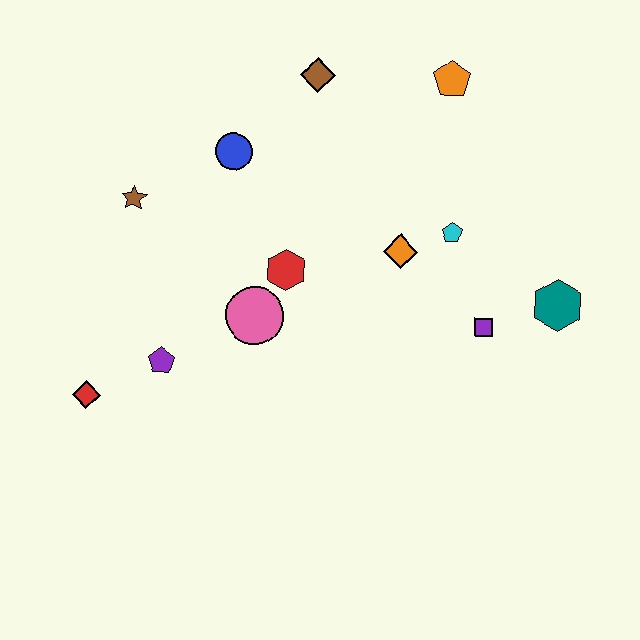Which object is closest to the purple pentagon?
The red diamond is closest to the purple pentagon.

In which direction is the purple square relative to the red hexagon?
The purple square is to the right of the red hexagon.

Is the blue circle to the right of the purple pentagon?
Yes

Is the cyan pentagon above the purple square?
Yes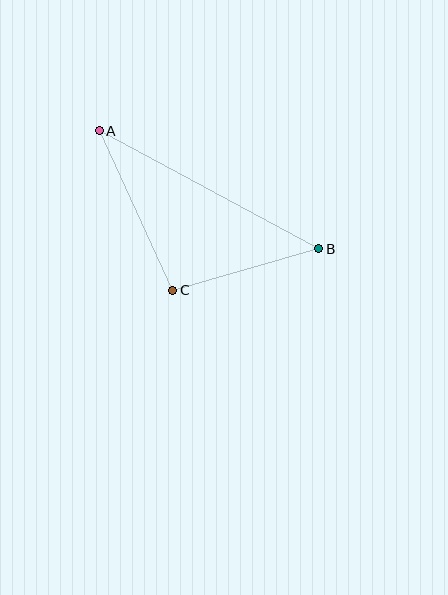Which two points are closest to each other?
Points B and C are closest to each other.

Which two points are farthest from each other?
Points A and B are farthest from each other.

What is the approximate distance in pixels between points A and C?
The distance between A and C is approximately 176 pixels.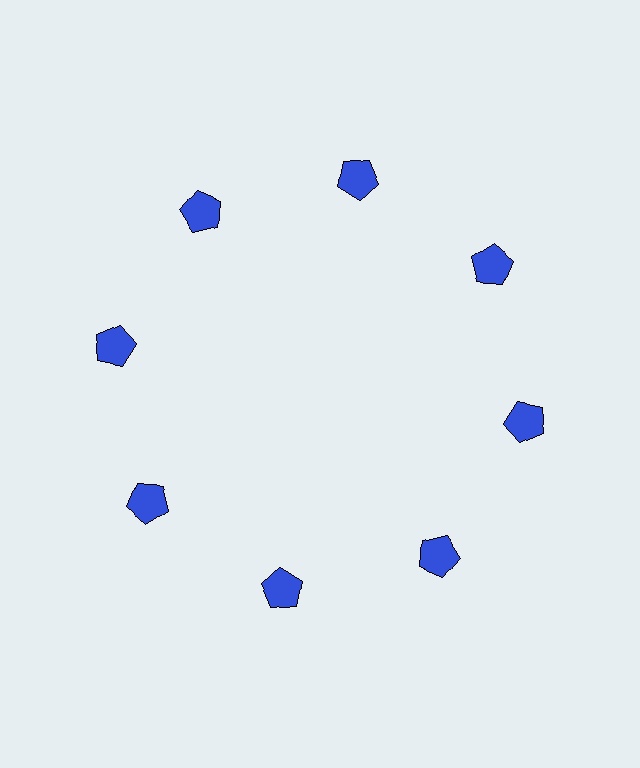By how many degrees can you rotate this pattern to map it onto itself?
The pattern maps onto itself every 45 degrees of rotation.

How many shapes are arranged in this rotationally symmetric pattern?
There are 8 shapes, arranged in 8 groups of 1.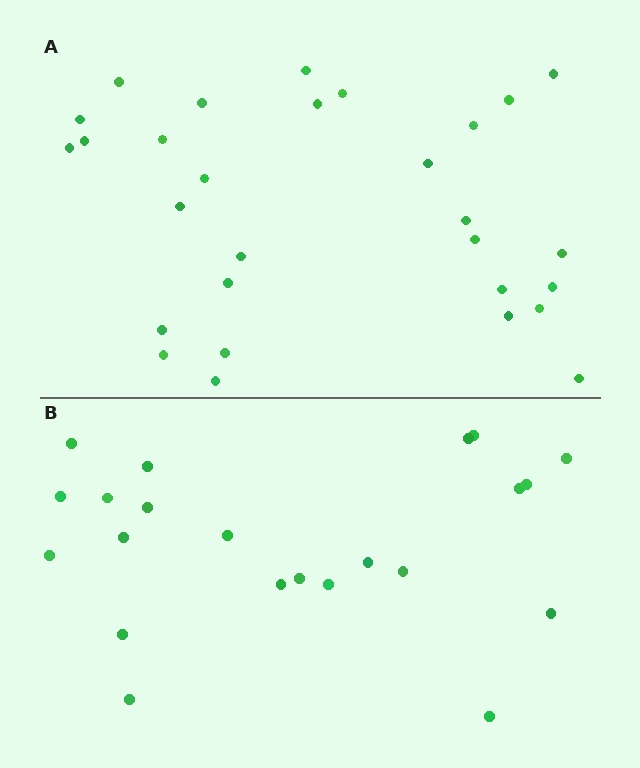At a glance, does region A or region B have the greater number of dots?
Region A (the top region) has more dots.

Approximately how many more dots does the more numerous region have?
Region A has roughly 8 or so more dots than region B.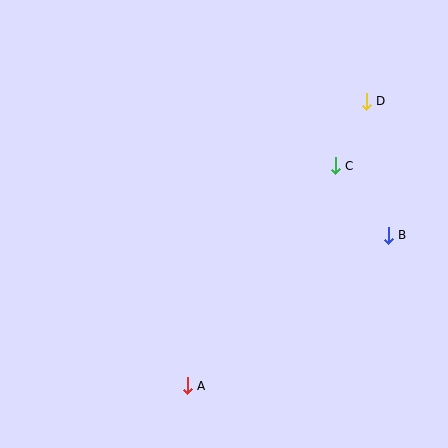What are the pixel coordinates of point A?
Point A is at (187, 386).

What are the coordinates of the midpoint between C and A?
The midpoint between C and A is at (261, 276).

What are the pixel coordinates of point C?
Point C is at (335, 166).